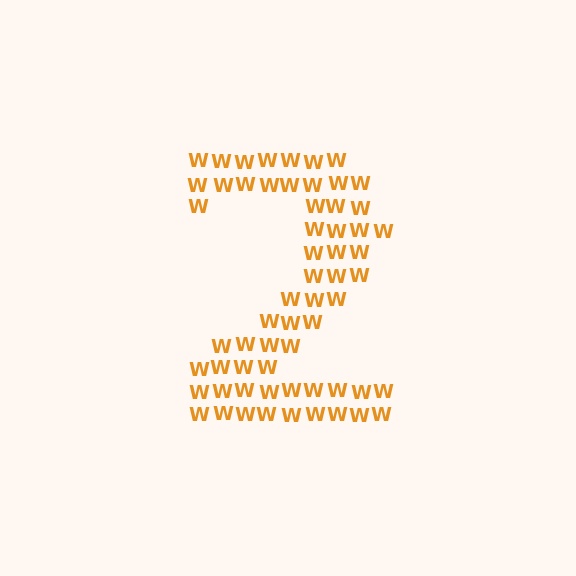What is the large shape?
The large shape is the digit 2.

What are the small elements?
The small elements are letter W's.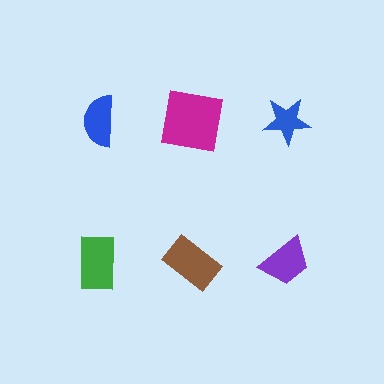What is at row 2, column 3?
A purple trapezoid.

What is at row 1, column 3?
A blue star.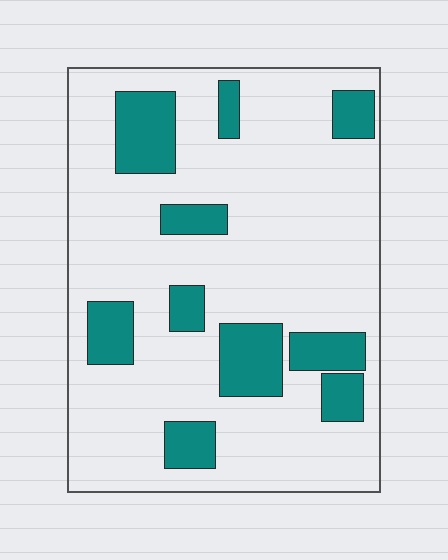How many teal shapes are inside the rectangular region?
10.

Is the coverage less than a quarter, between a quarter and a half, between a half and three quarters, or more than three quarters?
Less than a quarter.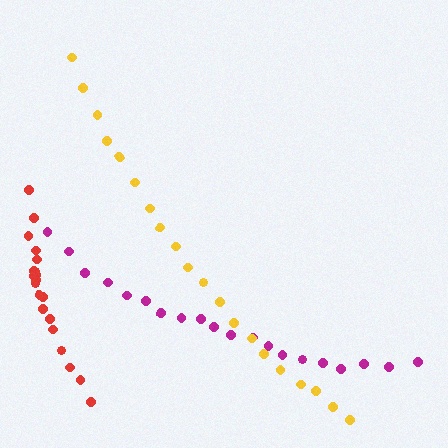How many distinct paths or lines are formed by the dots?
There are 3 distinct paths.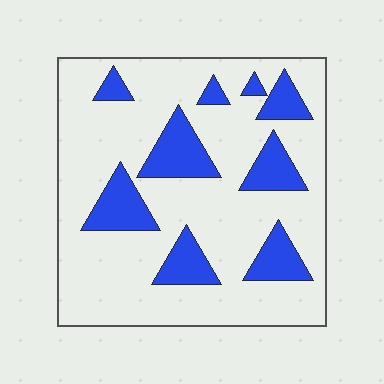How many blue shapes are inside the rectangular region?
9.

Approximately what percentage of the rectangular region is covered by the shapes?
Approximately 20%.